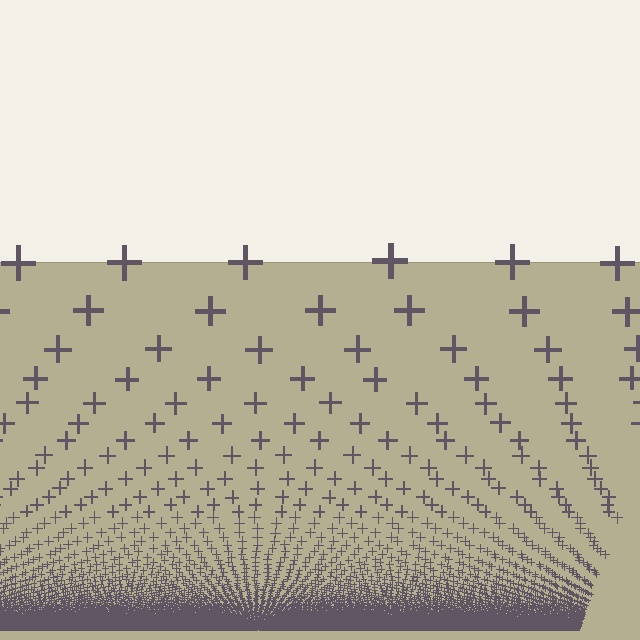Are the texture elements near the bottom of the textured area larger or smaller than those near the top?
Smaller. The gradient is inverted — elements near the bottom are smaller and denser.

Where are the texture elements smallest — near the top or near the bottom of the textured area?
Near the bottom.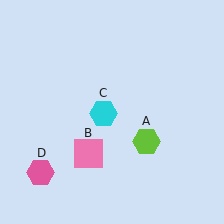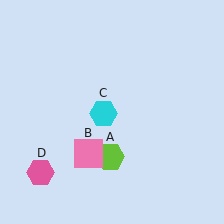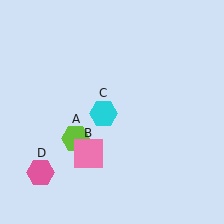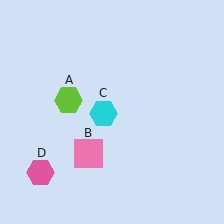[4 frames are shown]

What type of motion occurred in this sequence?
The lime hexagon (object A) rotated clockwise around the center of the scene.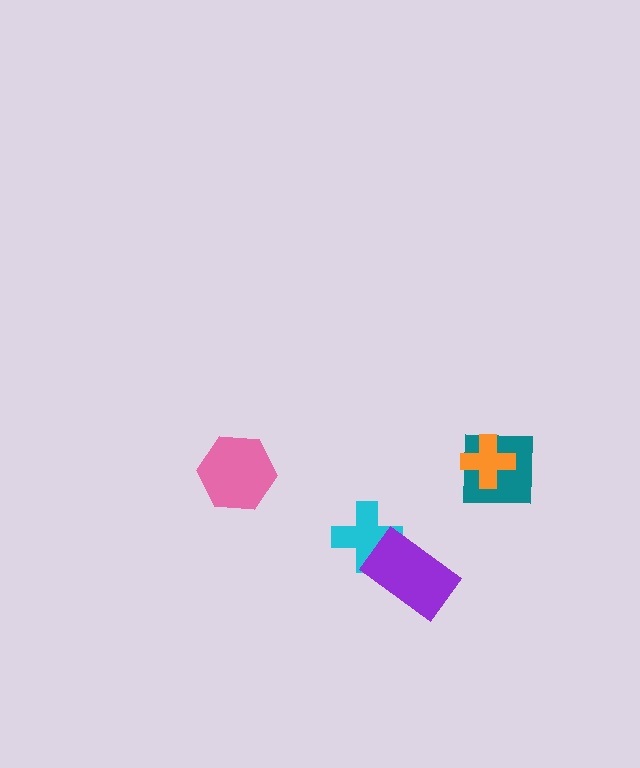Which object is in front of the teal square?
The orange cross is in front of the teal square.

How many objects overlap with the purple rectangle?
1 object overlaps with the purple rectangle.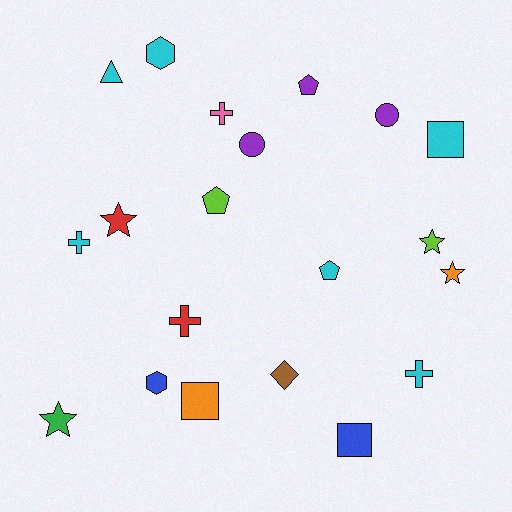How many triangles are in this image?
There is 1 triangle.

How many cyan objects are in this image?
There are 6 cyan objects.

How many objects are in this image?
There are 20 objects.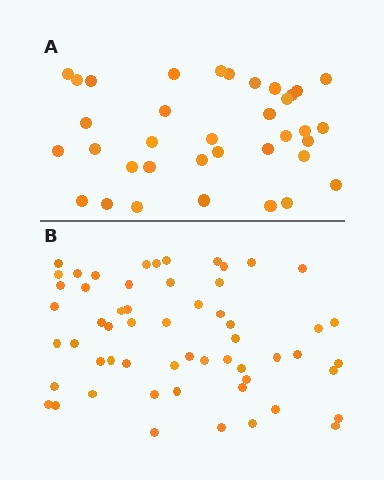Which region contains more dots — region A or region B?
Region B (the bottom region) has more dots.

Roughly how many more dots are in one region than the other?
Region B has approximately 20 more dots than region A.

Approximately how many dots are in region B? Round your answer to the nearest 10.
About 60 dots. (The exact count is 57, which rounds to 60.)